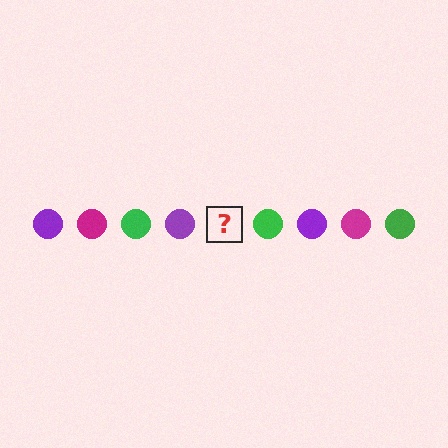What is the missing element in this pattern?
The missing element is a magenta circle.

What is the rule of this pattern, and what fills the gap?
The rule is that the pattern cycles through purple, magenta, green circles. The gap should be filled with a magenta circle.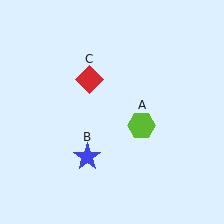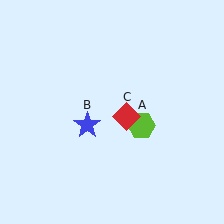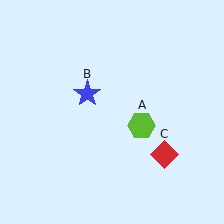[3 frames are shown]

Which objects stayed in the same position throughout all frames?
Lime hexagon (object A) remained stationary.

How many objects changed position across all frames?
2 objects changed position: blue star (object B), red diamond (object C).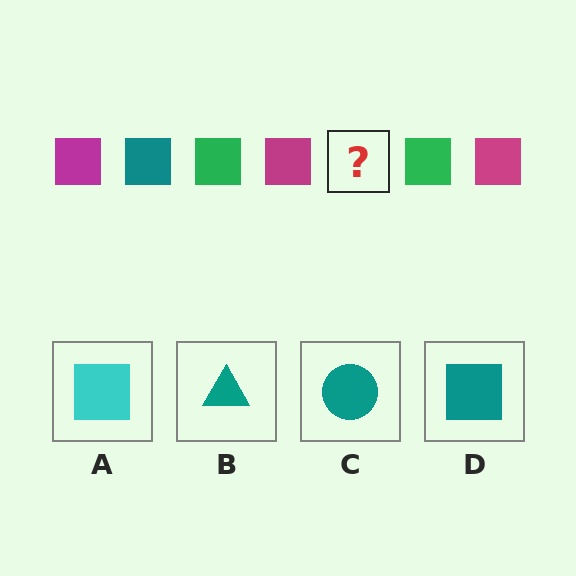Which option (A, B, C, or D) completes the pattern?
D.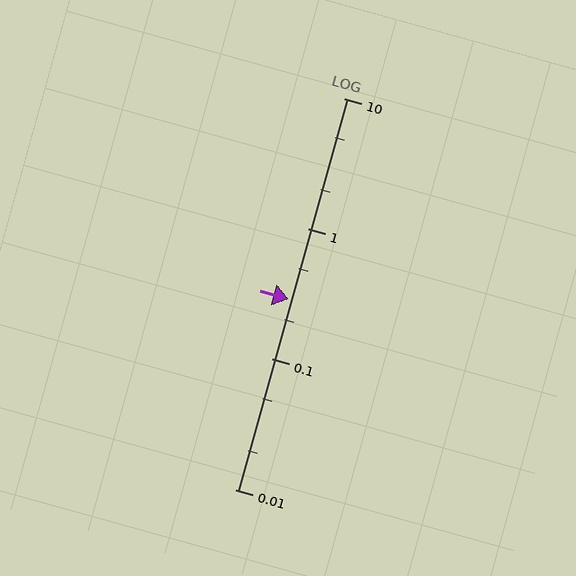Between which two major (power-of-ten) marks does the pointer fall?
The pointer is between 0.1 and 1.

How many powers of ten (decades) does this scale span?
The scale spans 3 decades, from 0.01 to 10.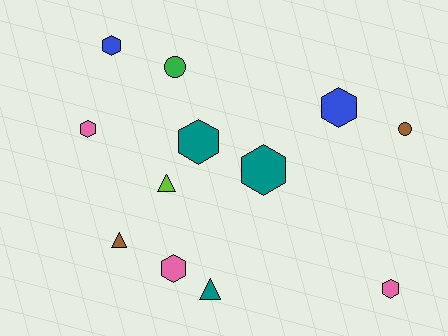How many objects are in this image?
There are 12 objects.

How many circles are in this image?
There are 2 circles.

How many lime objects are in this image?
There is 1 lime object.